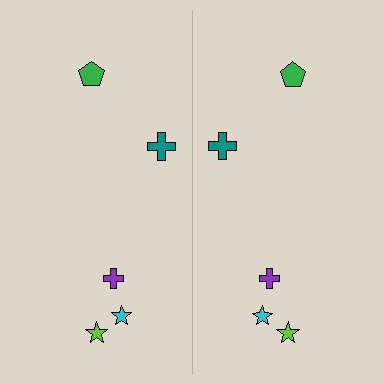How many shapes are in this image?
There are 10 shapes in this image.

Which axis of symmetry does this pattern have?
The pattern has a vertical axis of symmetry running through the center of the image.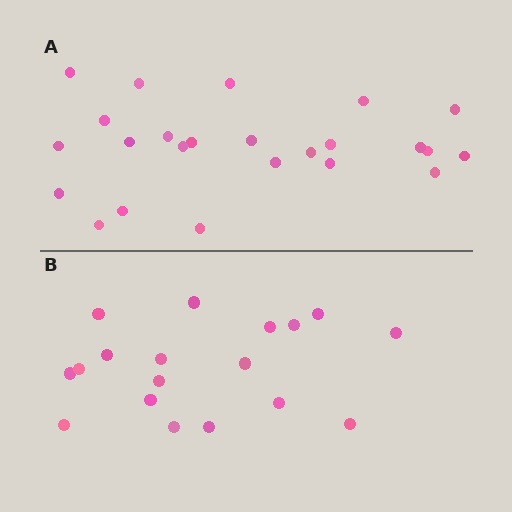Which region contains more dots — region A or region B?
Region A (the top region) has more dots.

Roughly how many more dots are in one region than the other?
Region A has about 6 more dots than region B.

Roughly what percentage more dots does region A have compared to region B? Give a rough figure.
About 35% more.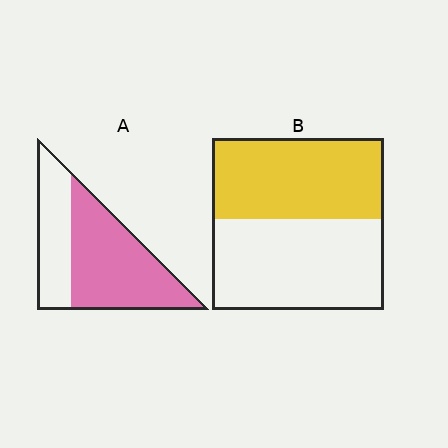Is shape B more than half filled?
Roughly half.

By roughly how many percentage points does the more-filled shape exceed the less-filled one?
By roughly 15 percentage points (A over B).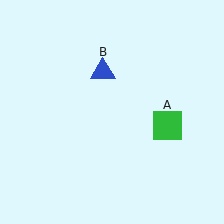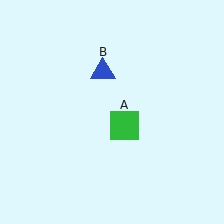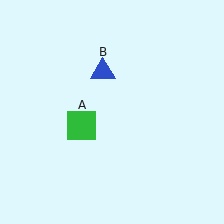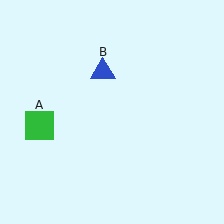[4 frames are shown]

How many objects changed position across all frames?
1 object changed position: green square (object A).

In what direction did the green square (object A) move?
The green square (object A) moved left.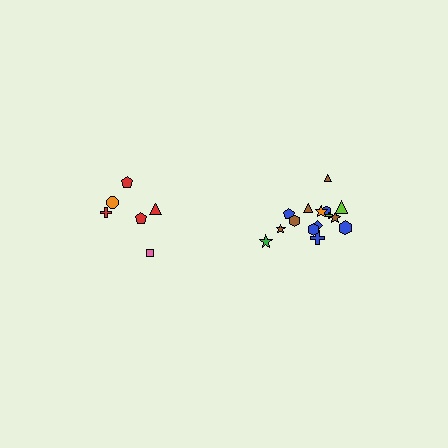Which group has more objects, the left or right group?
The right group.